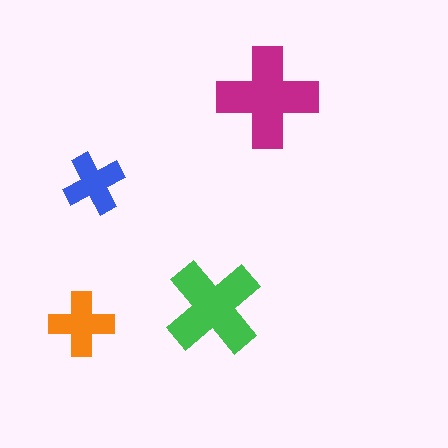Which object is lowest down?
The orange cross is bottommost.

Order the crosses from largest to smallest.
the magenta one, the green one, the orange one, the blue one.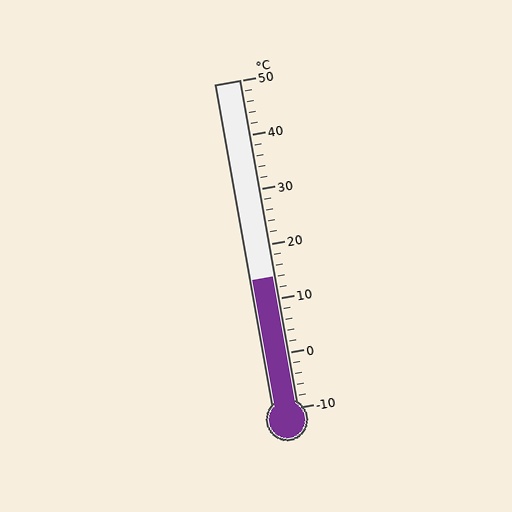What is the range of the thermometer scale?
The thermometer scale ranges from -10°C to 50°C.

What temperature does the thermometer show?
The thermometer shows approximately 14°C.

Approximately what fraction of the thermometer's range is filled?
The thermometer is filled to approximately 40% of its range.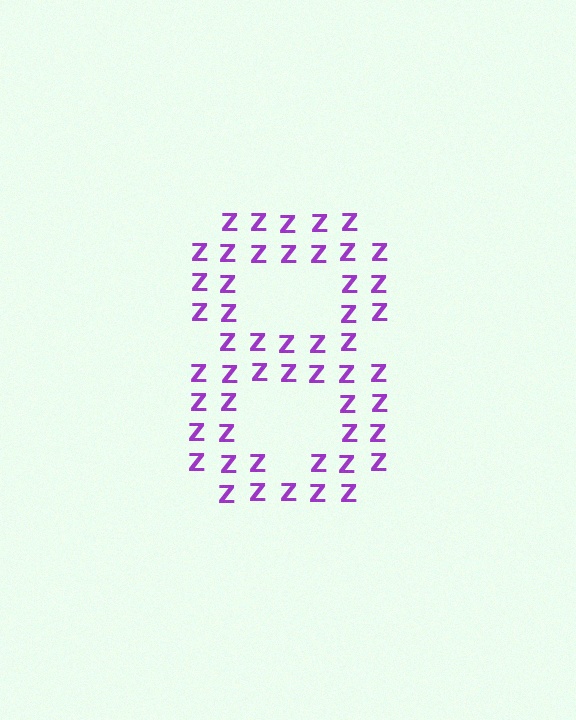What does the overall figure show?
The overall figure shows the digit 8.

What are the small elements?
The small elements are letter Z's.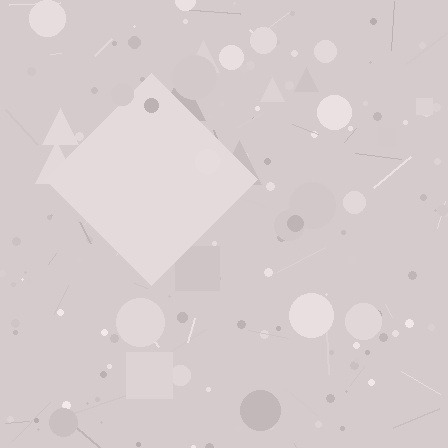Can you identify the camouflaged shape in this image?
The camouflaged shape is a diamond.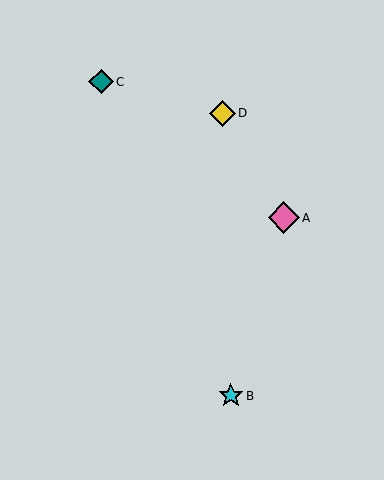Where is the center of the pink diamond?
The center of the pink diamond is at (284, 218).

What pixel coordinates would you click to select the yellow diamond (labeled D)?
Click at (222, 113) to select the yellow diamond D.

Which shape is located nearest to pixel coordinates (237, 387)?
The cyan star (labeled B) at (231, 396) is nearest to that location.